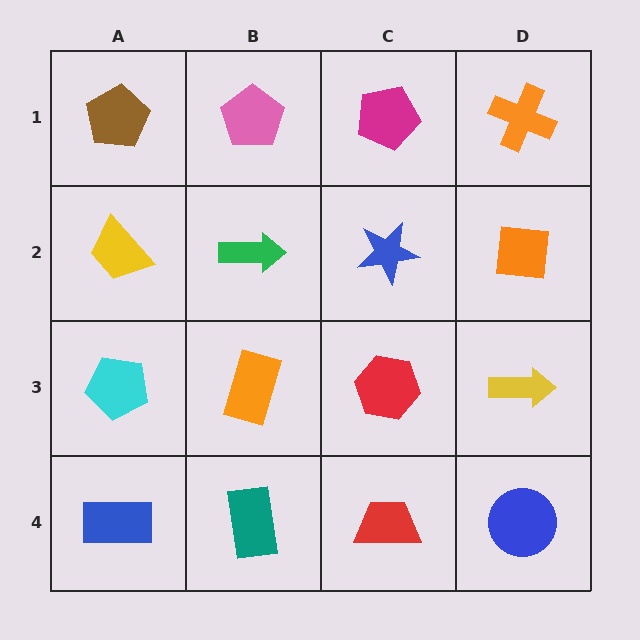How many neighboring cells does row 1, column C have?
3.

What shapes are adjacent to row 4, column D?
A yellow arrow (row 3, column D), a red trapezoid (row 4, column C).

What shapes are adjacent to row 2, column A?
A brown pentagon (row 1, column A), a cyan pentagon (row 3, column A), a green arrow (row 2, column B).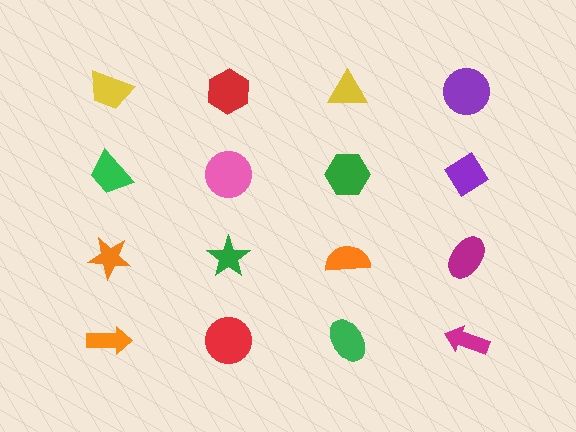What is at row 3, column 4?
A magenta ellipse.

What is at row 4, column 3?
A green ellipse.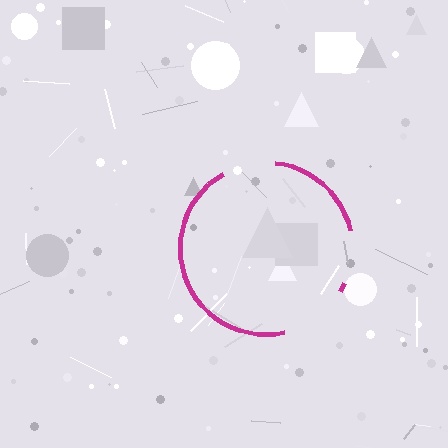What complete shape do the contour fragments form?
The contour fragments form a circle.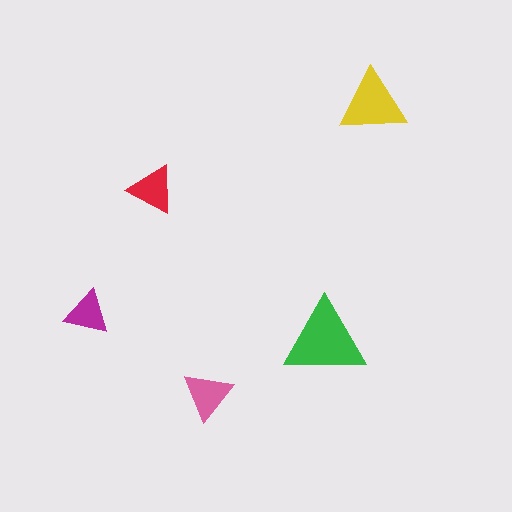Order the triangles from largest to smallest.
the green one, the yellow one, the pink one, the red one, the magenta one.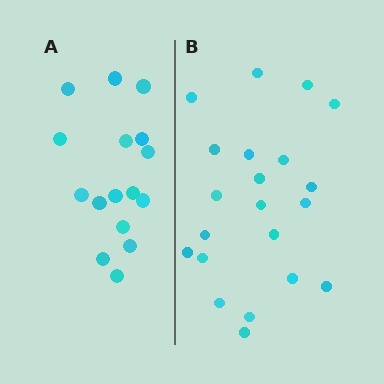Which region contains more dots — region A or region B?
Region B (the right region) has more dots.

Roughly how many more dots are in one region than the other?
Region B has about 5 more dots than region A.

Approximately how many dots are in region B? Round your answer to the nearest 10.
About 20 dots. (The exact count is 21, which rounds to 20.)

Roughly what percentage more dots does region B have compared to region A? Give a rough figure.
About 30% more.